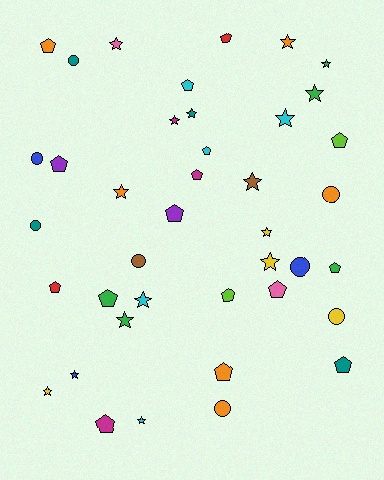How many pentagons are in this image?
There are 16 pentagons.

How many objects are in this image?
There are 40 objects.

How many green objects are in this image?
There are 5 green objects.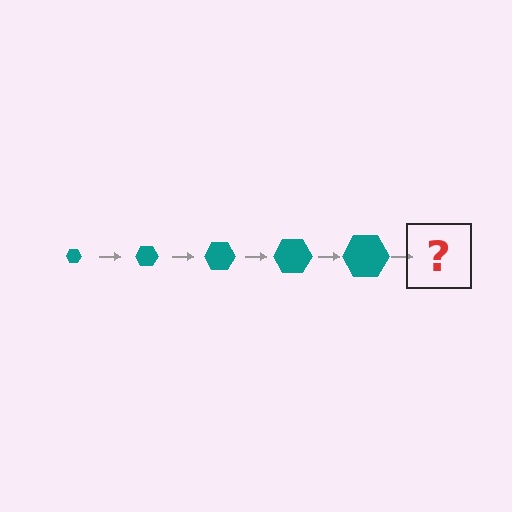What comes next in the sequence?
The next element should be a teal hexagon, larger than the previous one.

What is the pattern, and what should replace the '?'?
The pattern is that the hexagon gets progressively larger each step. The '?' should be a teal hexagon, larger than the previous one.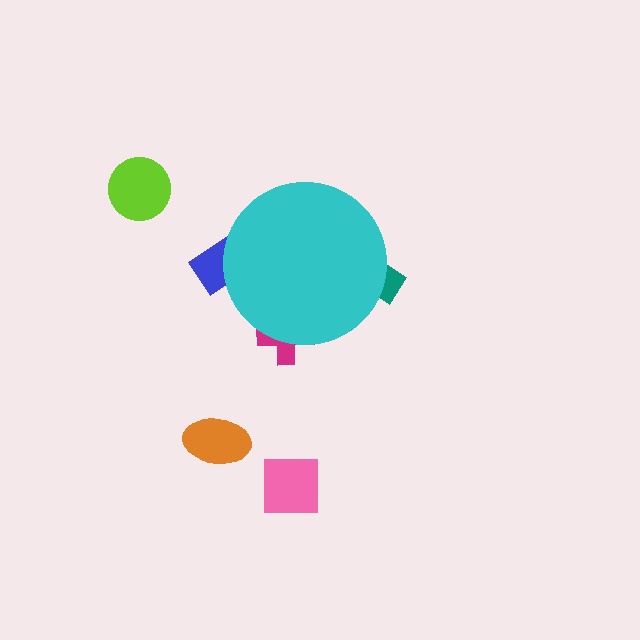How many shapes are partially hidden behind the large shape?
3 shapes are partially hidden.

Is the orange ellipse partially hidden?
No, the orange ellipse is fully visible.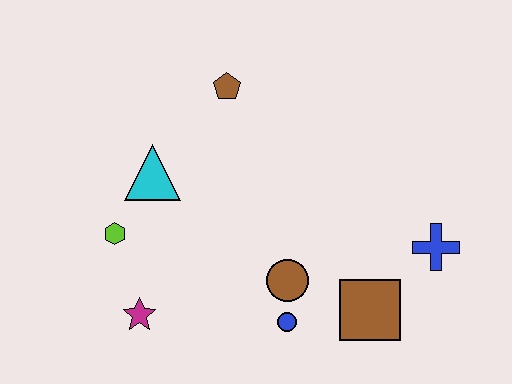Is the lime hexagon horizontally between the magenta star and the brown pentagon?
No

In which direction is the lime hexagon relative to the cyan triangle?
The lime hexagon is below the cyan triangle.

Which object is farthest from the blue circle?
The brown pentagon is farthest from the blue circle.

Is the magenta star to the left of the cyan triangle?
Yes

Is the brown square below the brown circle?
Yes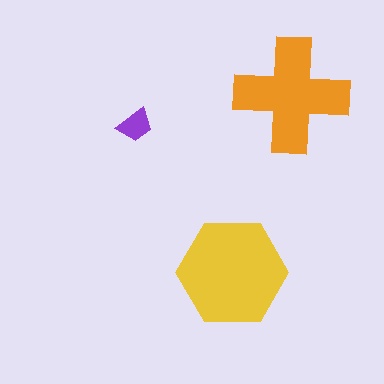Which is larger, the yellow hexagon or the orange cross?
The yellow hexagon.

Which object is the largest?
The yellow hexagon.